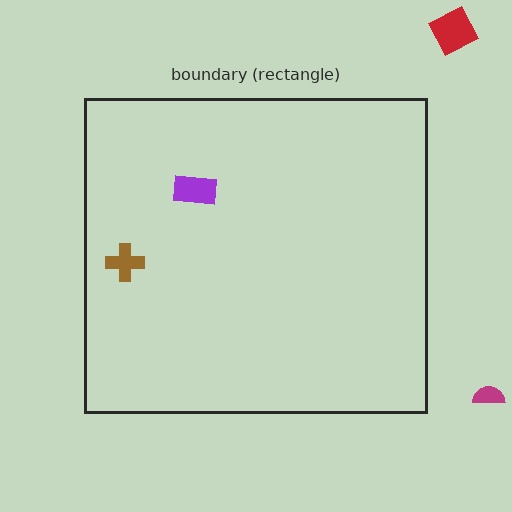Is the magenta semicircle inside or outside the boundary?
Outside.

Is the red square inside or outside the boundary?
Outside.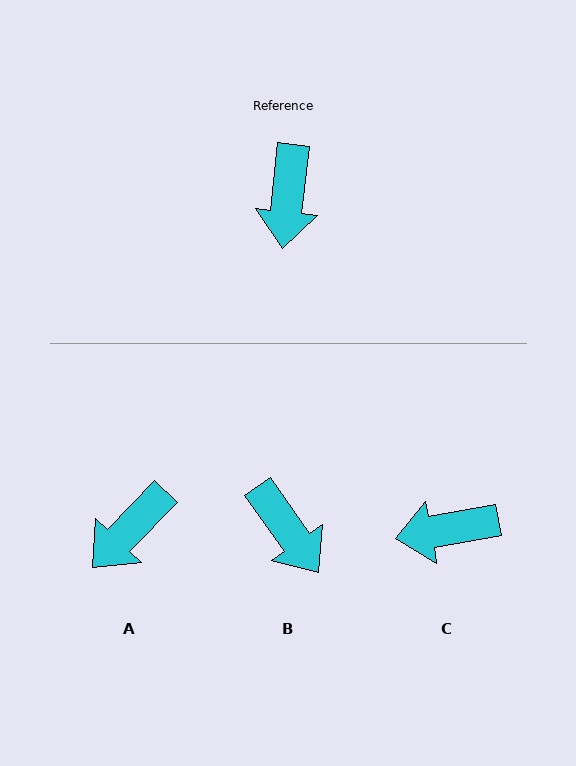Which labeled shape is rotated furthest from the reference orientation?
C, about 74 degrees away.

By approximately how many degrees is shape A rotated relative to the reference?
Approximately 38 degrees clockwise.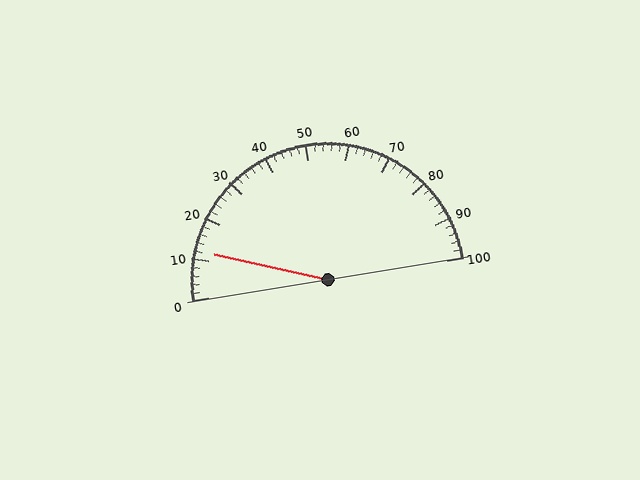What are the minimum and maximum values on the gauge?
The gauge ranges from 0 to 100.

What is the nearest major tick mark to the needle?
The nearest major tick mark is 10.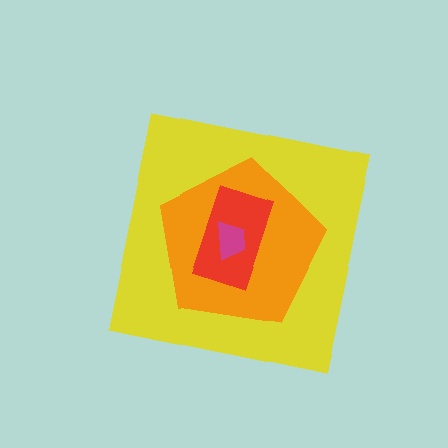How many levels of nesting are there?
4.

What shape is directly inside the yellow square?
The orange pentagon.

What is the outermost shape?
The yellow square.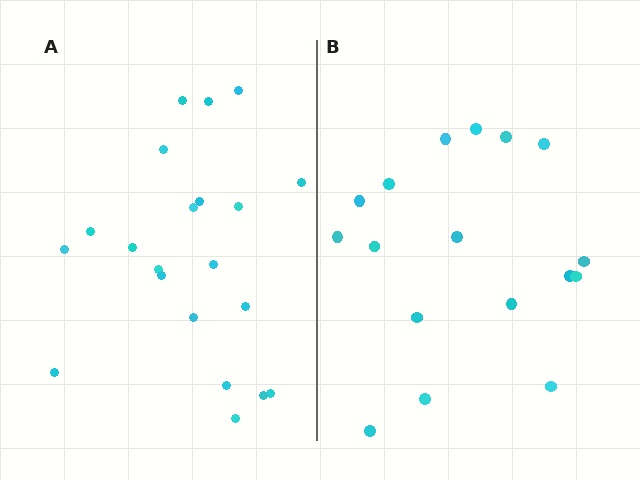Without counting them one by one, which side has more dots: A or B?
Region A (the left region) has more dots.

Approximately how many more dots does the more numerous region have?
Region A has about 4 more dots than region B.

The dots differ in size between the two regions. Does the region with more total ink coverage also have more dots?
No. Region B has more total ink coverage because its dots are larger, but region A actually contains more individual dots. Total area can be misleading — the number of items is what matters here.